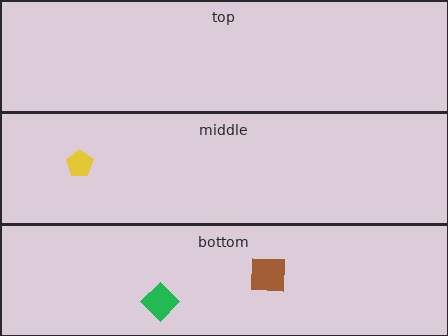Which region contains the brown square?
The bottom region.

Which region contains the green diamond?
The bottom region.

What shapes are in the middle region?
The yellow pentagon.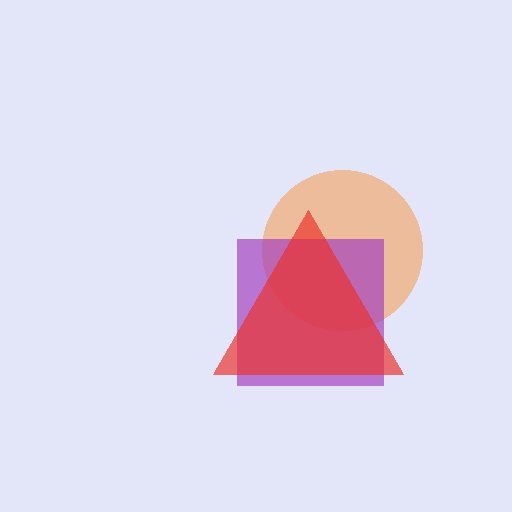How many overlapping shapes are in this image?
There are 3 overlapping shapes in the image.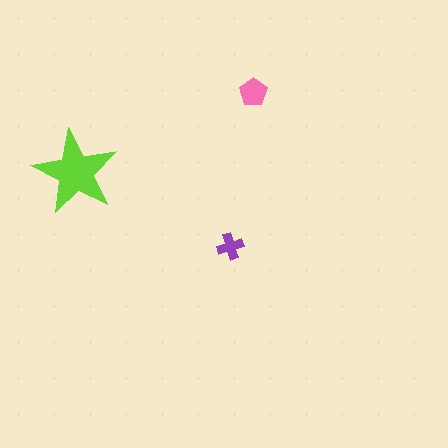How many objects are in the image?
There are 3 objects in the image.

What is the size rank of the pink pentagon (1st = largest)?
2nd.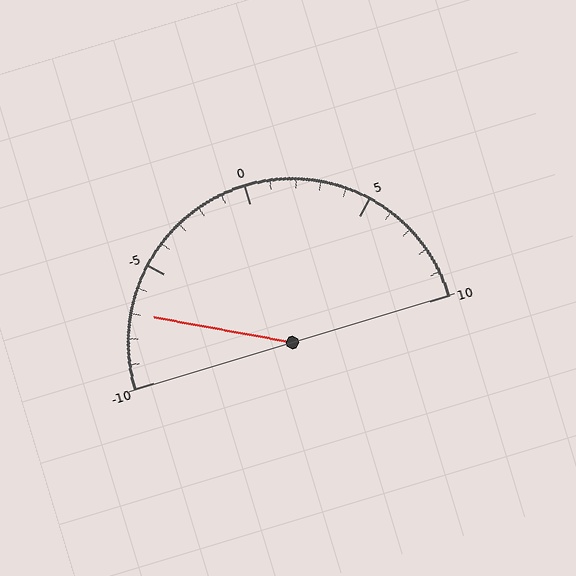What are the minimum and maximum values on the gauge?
The gauge ranges from -10 to 10.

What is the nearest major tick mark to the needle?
The nearest major tick mark is -5.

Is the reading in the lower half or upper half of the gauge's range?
The reading is in the lower half of the range (-10 to 10).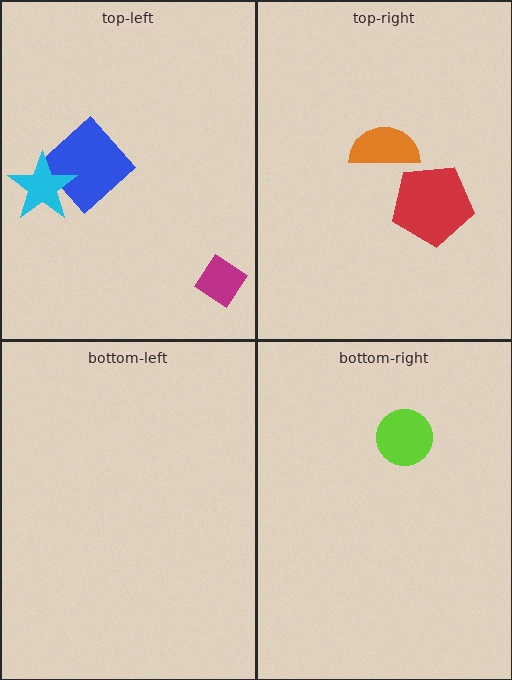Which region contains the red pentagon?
The top-right region.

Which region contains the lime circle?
The bottom-right region.